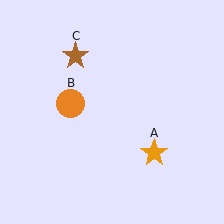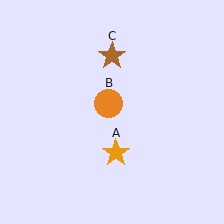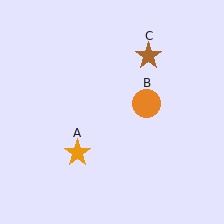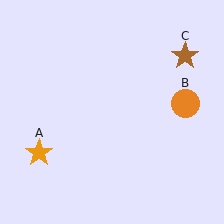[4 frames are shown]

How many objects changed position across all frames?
3 objects changed position: orange star (object A), orange circle (object B), brown star (object C).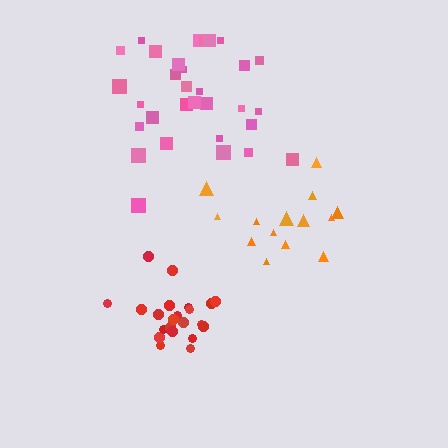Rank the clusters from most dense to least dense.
red, pink, orange.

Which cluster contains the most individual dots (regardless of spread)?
Pink (32).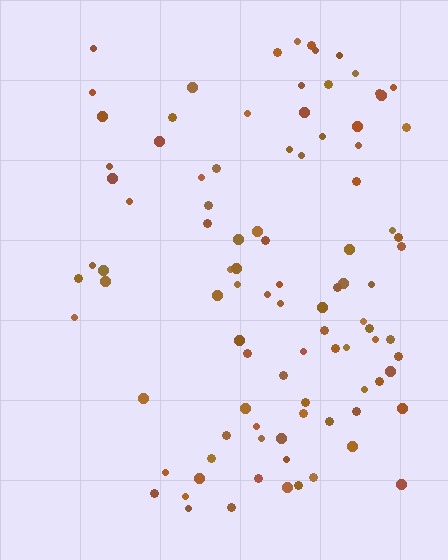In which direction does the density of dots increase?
From left to right, with the right side densest.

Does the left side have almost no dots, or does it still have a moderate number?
Still a moderate number, just noticeably fewer than the right.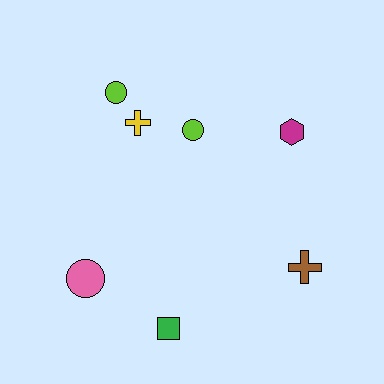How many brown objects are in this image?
There is 1 brown object.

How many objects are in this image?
There are 7 objects.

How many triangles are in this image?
There are no triangles.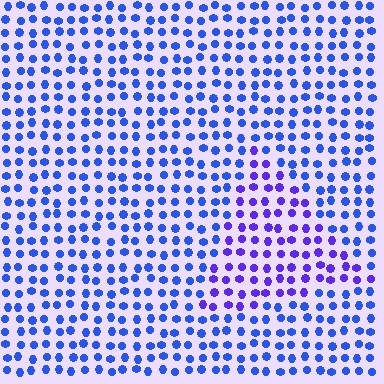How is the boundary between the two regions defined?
The boundary is defined purely by a slight shift in hue (about 31 degrees). Spacing, size, and orientation are identical on both sides.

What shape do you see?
I see a triangle.